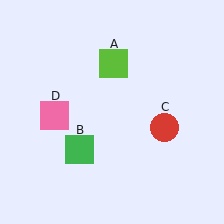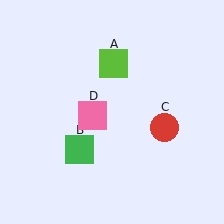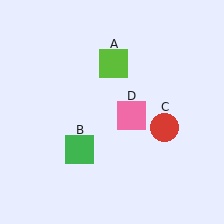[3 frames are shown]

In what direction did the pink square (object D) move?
The pink square (object D) moved right.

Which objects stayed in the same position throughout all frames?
Lime square (object A) and green square (object B) and red circle (object C) remained stationary.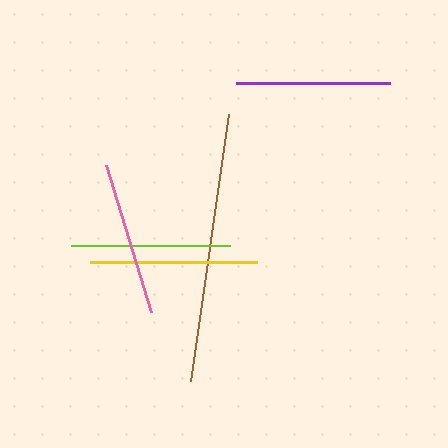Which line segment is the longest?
The brown line is the longest at approximately 270 pixels.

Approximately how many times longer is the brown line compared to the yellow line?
The brown line is approximately 1.6 times the length of the yellow line.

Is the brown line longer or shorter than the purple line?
The brown line is longer than the purple line.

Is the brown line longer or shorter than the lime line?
The brown line is longer than the lime line.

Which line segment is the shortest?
The pink line is the shortest at approximately 154 pixels.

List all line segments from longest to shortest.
From longest to shortest: brown, yellow, lime, purple, pink.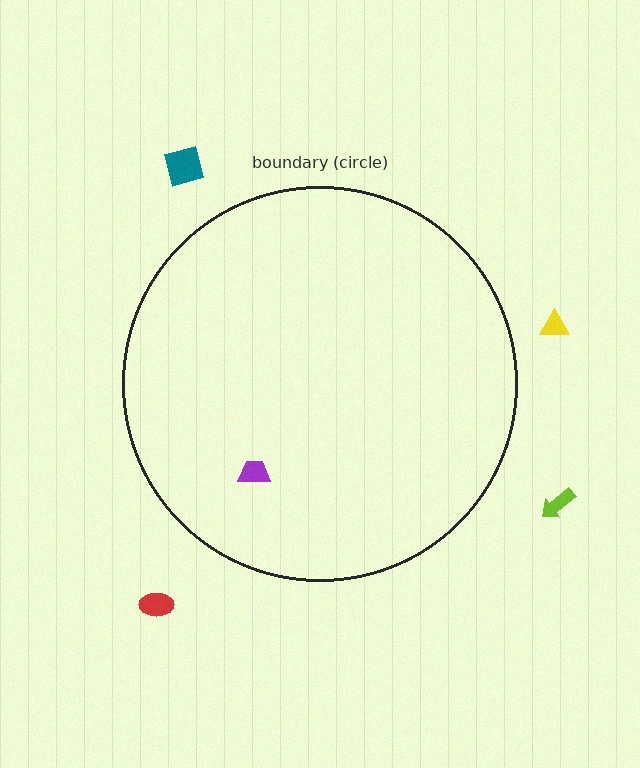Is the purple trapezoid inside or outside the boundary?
Inside.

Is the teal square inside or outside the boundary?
Outside.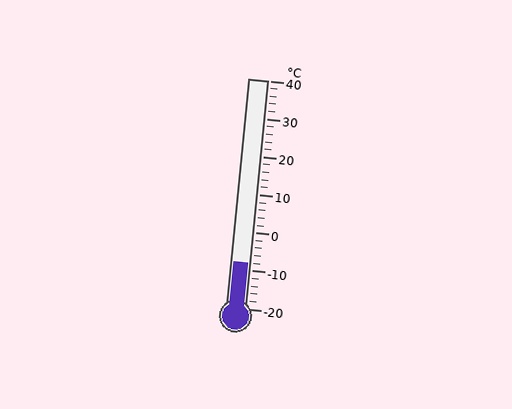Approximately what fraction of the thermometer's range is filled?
The thermometer is filled to approximately 20% of its range.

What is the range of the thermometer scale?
The thermometer scale ranges from -20°C to 40°C.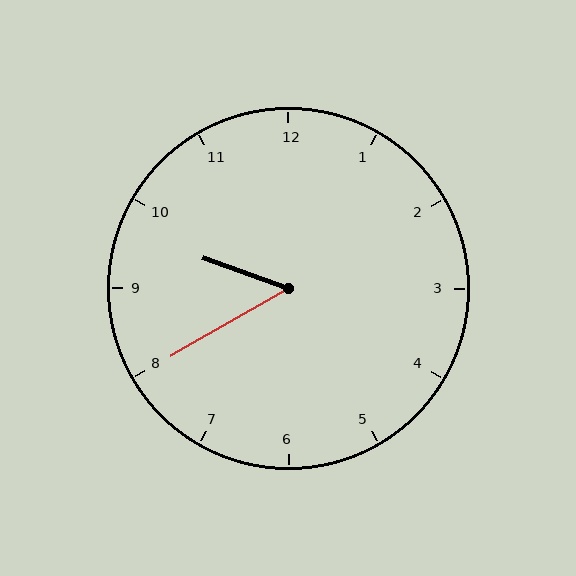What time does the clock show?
9:40.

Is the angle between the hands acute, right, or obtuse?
It is acute.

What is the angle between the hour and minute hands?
Approximately 50 degrees.